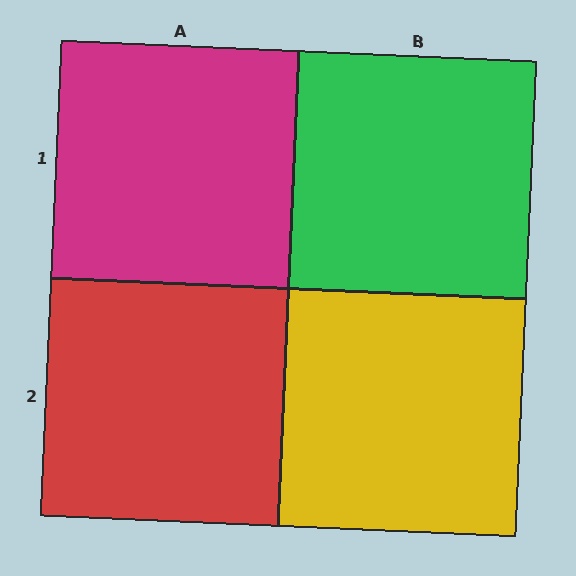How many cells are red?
1 cell is red.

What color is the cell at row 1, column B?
Green.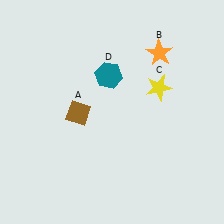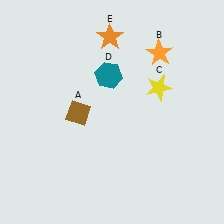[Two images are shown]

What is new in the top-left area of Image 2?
An orange star (E) was added in the top-left area of Image 2.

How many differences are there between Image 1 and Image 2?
There is 1 difference between the two images.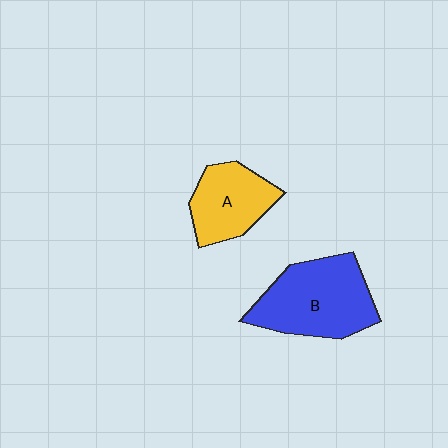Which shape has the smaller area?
Shape A (yellow).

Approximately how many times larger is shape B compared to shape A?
Approximately 1.5 times.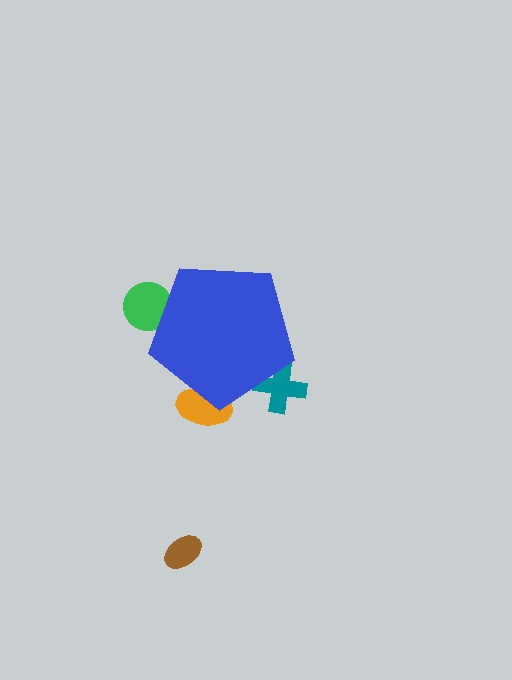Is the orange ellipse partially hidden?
Yes, the orange ellipse is partially hidden behind the blue pentagon.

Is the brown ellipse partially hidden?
No, the brown ellipse is fully visible.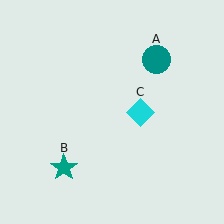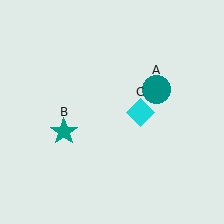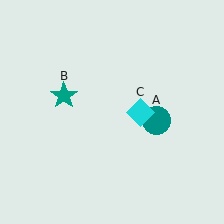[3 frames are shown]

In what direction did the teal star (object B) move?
The teal star (object B) moved up.